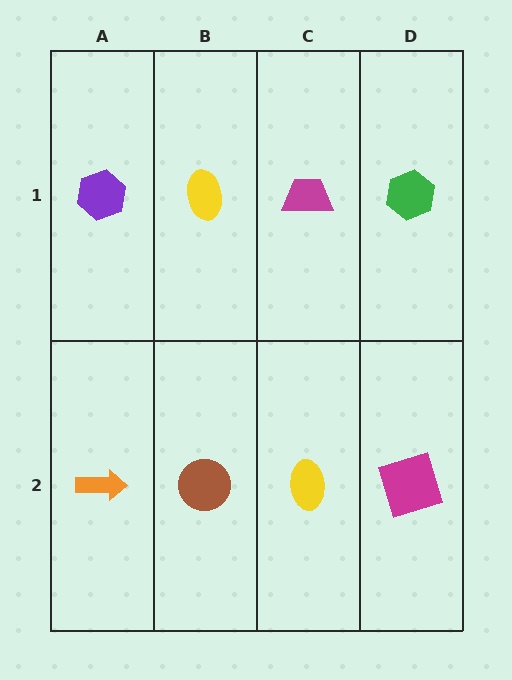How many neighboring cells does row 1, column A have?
2.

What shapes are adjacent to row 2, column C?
A magenta trapezoid (row 1, column C), a brown circle (row 2, column B), a magenta square (row 2, column D).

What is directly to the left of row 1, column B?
A purple hexagon.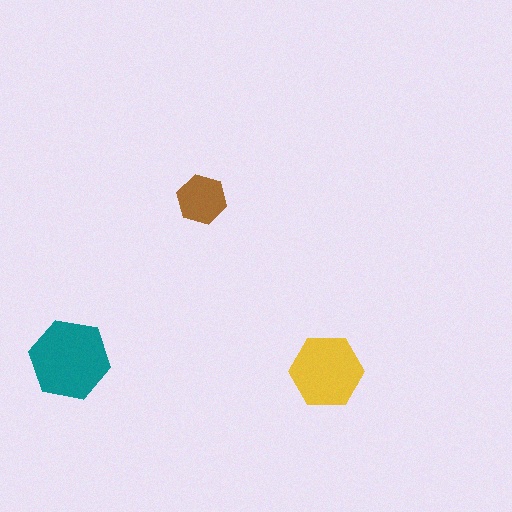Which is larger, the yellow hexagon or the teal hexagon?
The teal one.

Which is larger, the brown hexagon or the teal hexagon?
The teal one.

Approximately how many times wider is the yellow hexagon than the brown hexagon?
About 1.5 times wider.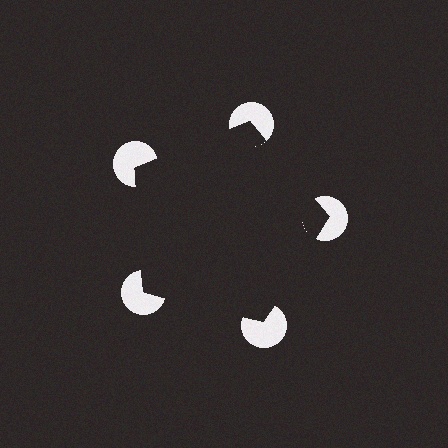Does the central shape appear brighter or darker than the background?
It typically appears slightly darker than the background, even though no actual brightness change is drawn.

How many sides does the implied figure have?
5 sides.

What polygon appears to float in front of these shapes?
An illusory pentagon — its edges are inferred from the aligned wedge cuts in the pac-man discs, not physically drawn.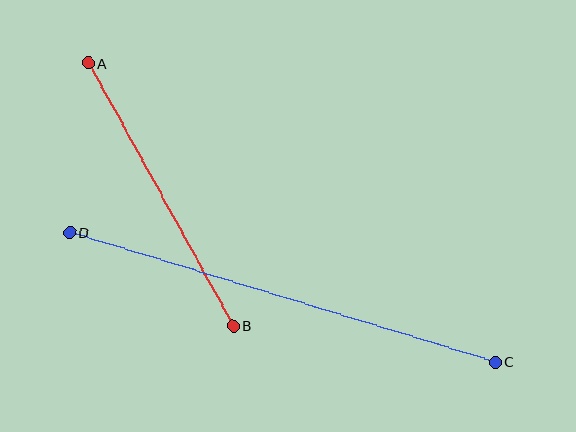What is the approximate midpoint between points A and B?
The midpoint is at approximately (161, 194) pixels.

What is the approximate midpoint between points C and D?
The midpoint is at approximately (282, 297) pixels.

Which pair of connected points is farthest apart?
Points C and D are farthest apart.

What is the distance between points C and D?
The distance is approximately 445 pixels.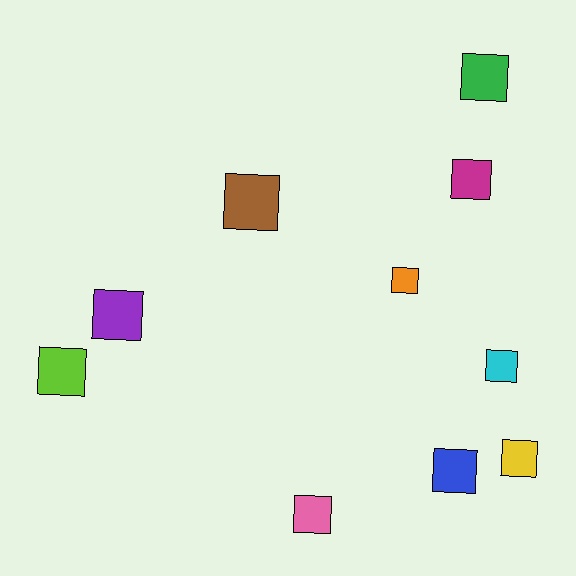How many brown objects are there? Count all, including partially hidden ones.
There is 1 brown object.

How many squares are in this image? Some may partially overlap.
There are 10 squares.